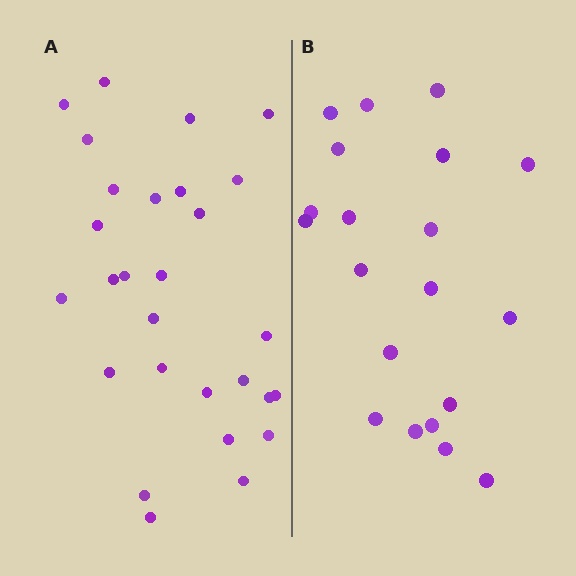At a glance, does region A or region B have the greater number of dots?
Region A (the left region) has more dots.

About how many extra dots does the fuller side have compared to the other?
Region A has roughly 8 or so more dots than region B.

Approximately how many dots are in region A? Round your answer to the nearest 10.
About 30 dots. (The exact count is 28, which rounds to 30.)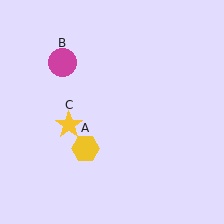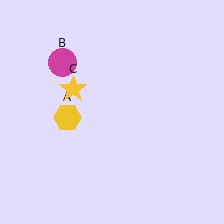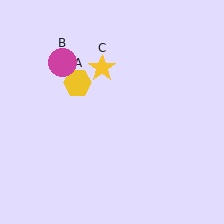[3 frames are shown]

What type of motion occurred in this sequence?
The yellow hexagon (object A), yellow star (object C) rotated clockwise around the center of the scene.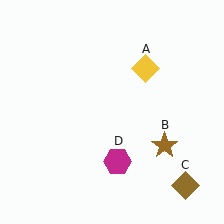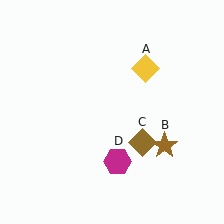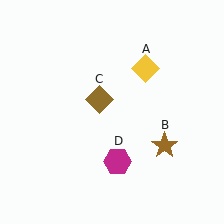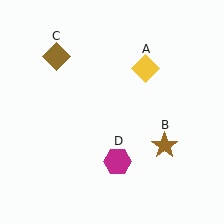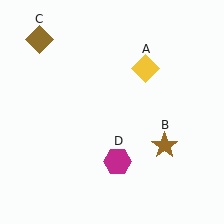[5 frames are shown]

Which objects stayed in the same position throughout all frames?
Yellow diamond (object A) and brown star (object B) and magenta hexagon (object D) remained stationary.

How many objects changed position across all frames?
1 object changed position: brown diamond (object C).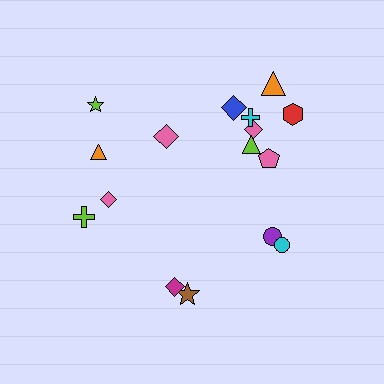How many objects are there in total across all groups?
There are 16 objects.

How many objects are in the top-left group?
There are 4 objects.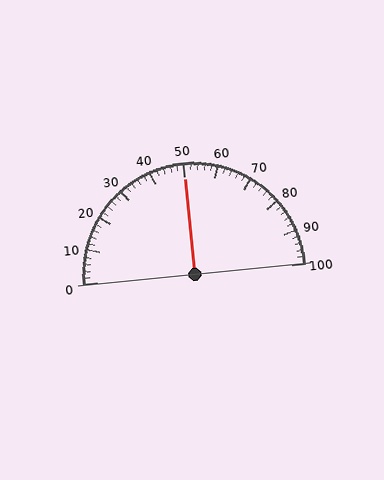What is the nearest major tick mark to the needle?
The nearest major tick mark is 50.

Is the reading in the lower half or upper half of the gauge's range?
The reading is in the upper half of the range (0 to 100).